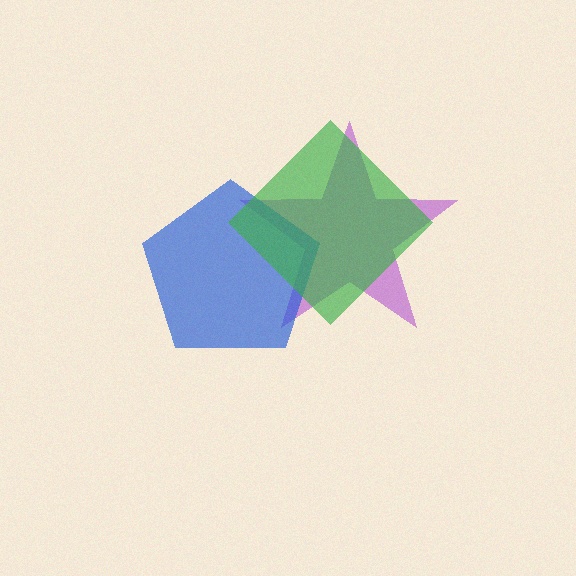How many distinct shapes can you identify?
There are 3 distinct shapes: a purple star, a blue pentagon, a green diamond.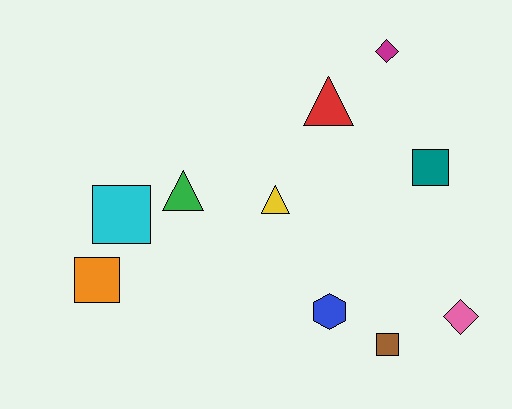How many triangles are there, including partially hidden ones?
There are 3 triangles.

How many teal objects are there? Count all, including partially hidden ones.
There is 1 teal object.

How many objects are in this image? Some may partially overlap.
There are 10 objects.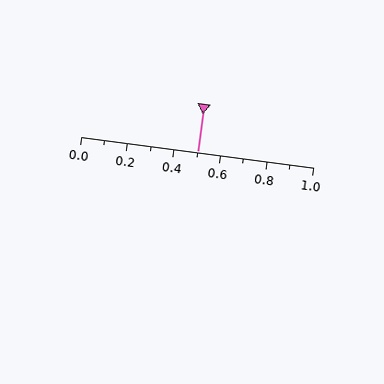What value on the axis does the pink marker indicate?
The marker indicates approximately 0.5.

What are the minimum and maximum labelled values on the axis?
The axis runs from 0.0 to 1.0.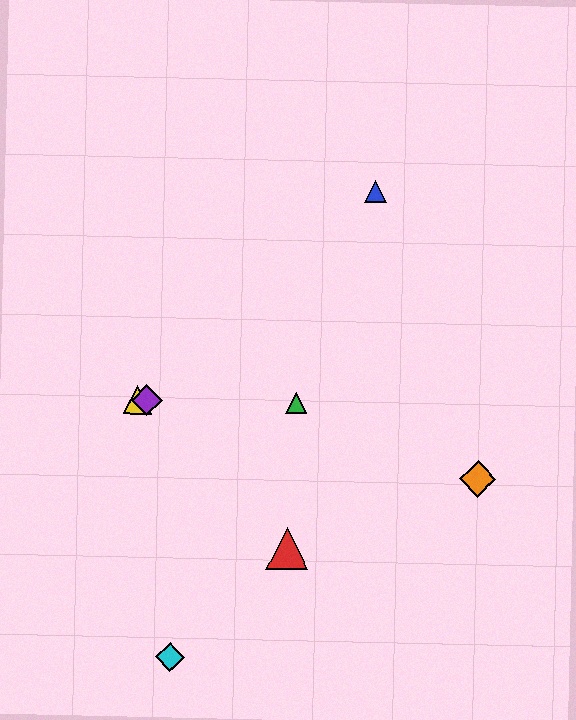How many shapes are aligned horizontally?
3 shapes (the green triangle, the yellow triangle, the purple diamond) are aligned horizontally.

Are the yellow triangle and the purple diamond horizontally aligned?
Yes, both are at y≈400.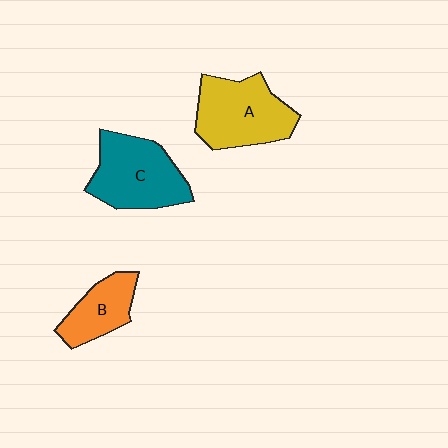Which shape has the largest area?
Shape A (yellow).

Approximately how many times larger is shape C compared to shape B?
Approximately 1.6 times.